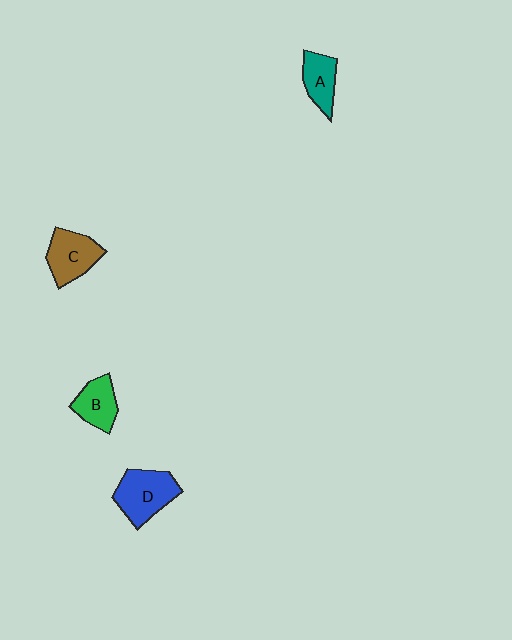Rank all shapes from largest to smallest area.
From largest to smallest: D (blue), C (brown), B (green), A (teal).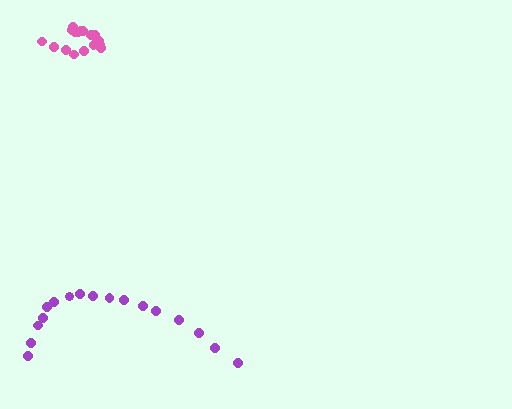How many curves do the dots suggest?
There are 2 distinct paths.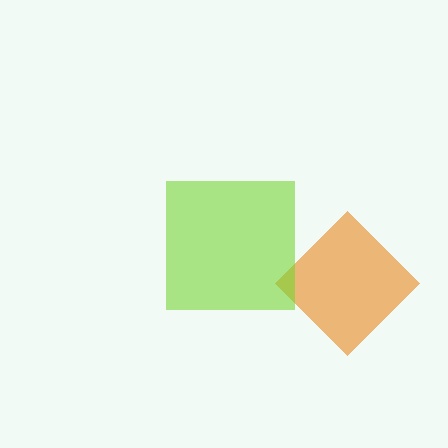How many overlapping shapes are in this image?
There are 2 overlapping shapes in the image.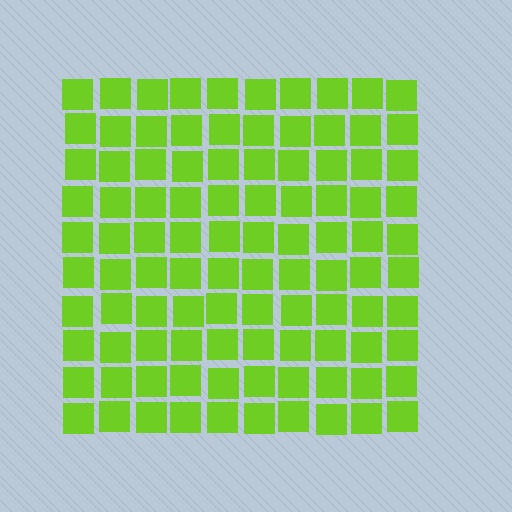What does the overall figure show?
The overall figure shows a square.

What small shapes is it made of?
It is made of small squares.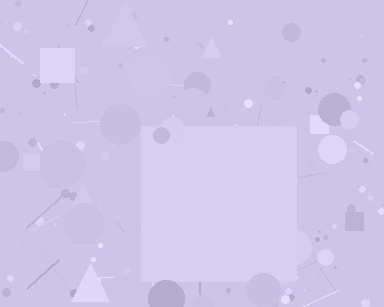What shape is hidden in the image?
A square is hidden in the image.